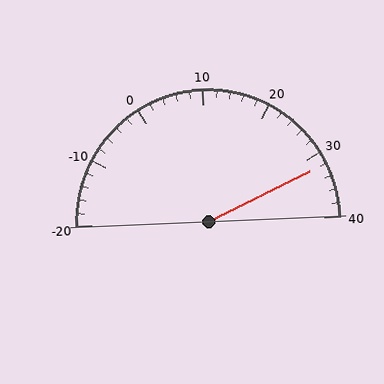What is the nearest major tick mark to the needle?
The nearest major tick mark is 30.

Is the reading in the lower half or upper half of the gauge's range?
The reading is in the upper half of the range (-20 to 40).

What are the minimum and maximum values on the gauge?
The gauge ranges from -20 to 40.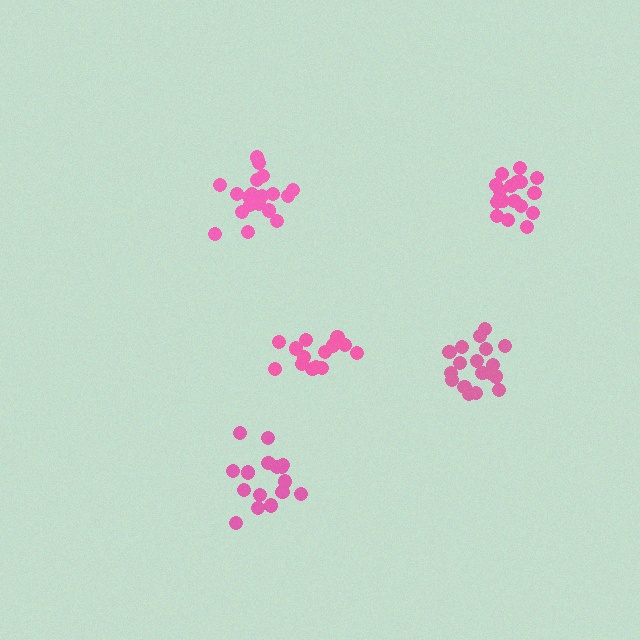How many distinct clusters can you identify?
There are 5 distinct clusters.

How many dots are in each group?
Group 1: 15 dots, Group 2: 17 dots, Group 3: 19 dots, Group 4: 18 dots, Group 5: 20 dots (89 total).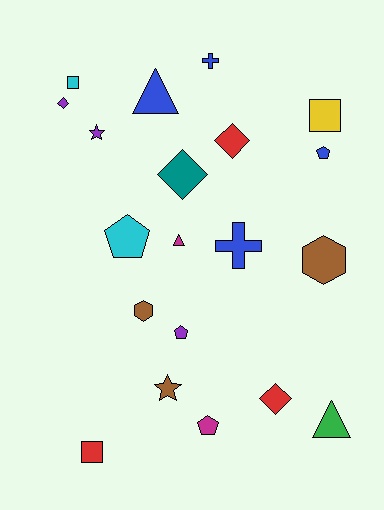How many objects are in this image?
There are 20 objects.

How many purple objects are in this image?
There are 3 purple objects.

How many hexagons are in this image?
There are 2 hexagons.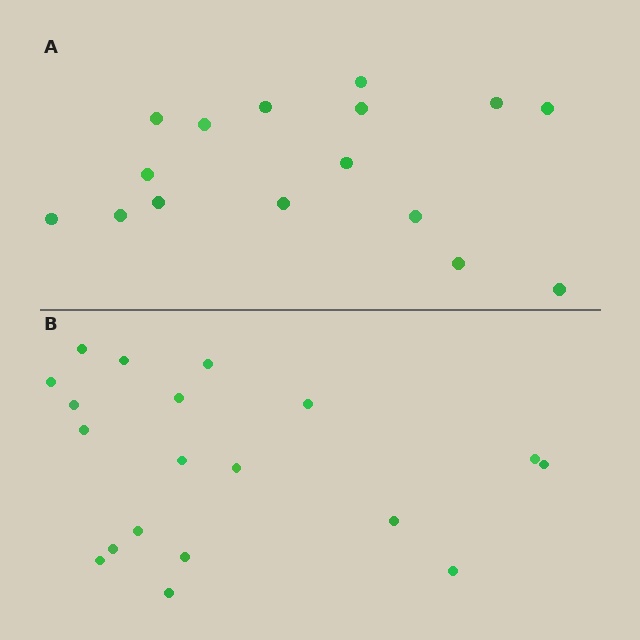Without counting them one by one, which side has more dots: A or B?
Region B (the bottom region) has more dots.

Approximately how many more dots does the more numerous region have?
Region B has just a few more — roughly 2 or 3 more dots than region A.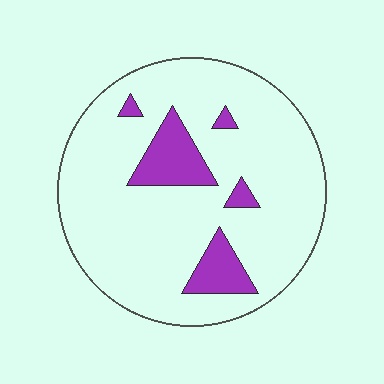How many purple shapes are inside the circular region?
5.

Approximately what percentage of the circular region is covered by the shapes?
Approximately 15%.